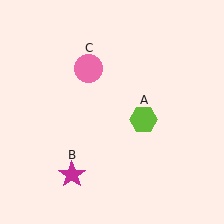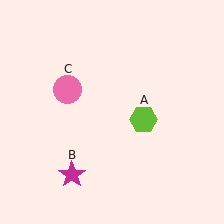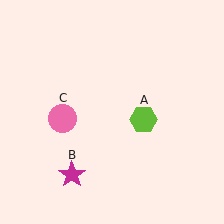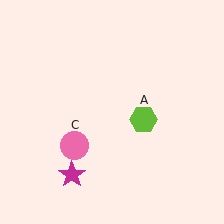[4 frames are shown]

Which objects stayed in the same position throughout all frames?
Lime hexagon (object A) and magenta star (object B) remained stationary.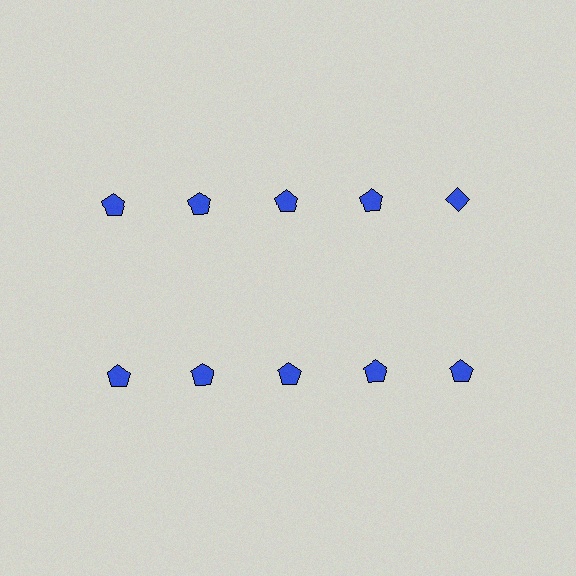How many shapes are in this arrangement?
There are 10 shapes arranged in a grid pattern.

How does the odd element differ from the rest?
It has a different shape: diamond instead of pentagon.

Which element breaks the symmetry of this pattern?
The blue diamond in the top row, rightmost column breaks the symmetry. All other shapes are blue pentagons.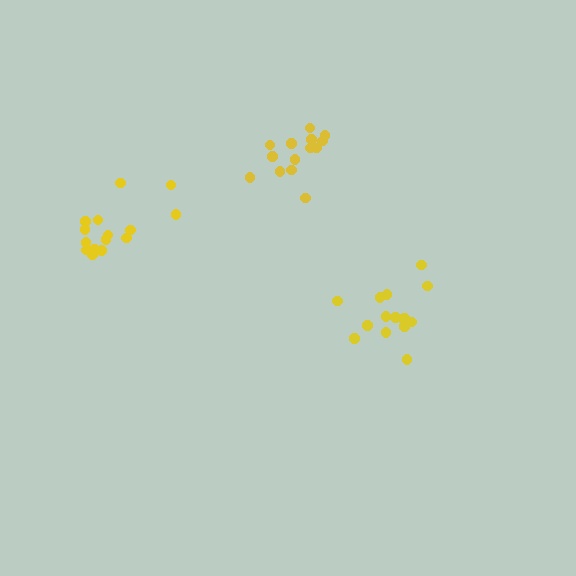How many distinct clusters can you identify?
There are 3 distinct clusters.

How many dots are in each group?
Group 1: 14 dots, Group 2: 15 dots, Group 3: 15 dots (44 total).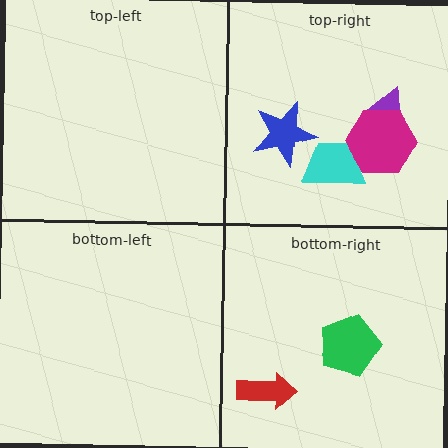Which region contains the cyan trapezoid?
The top-right region.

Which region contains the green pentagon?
The bottom-right region.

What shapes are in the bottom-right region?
The green pentagon, the red arrow.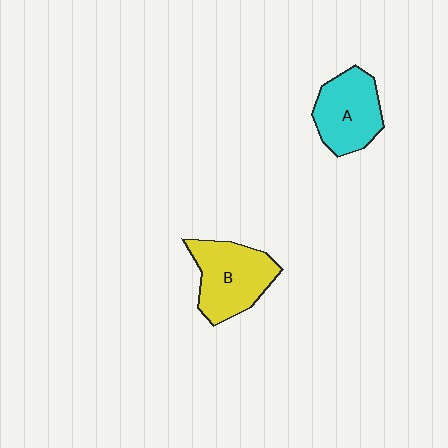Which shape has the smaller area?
Shape A (cyan).